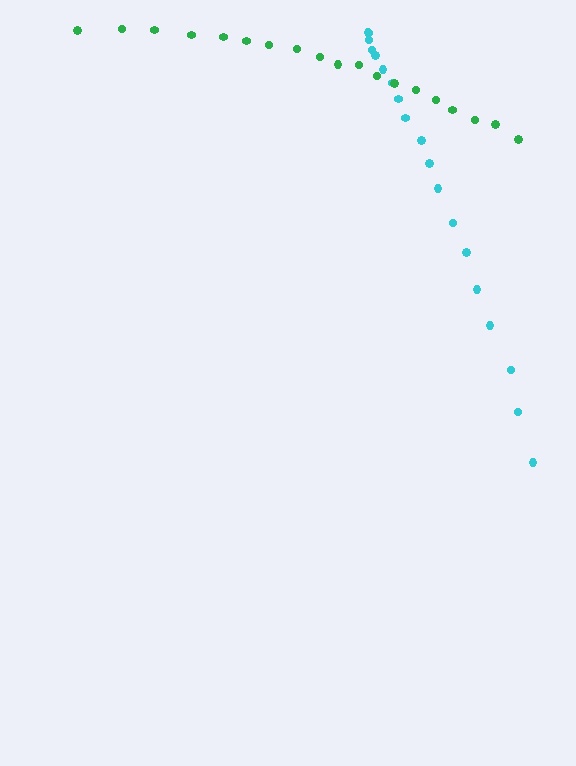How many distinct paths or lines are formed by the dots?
There are 2 distinct paths.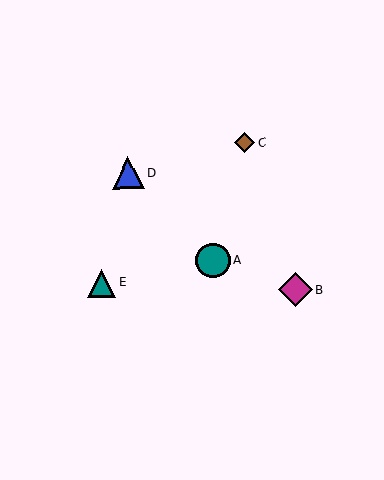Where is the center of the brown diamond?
The center of the brown diamond is at (245, 142).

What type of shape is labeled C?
Shape C is a brown diamond.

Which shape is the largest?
The teal circle (labeled A) is the largest.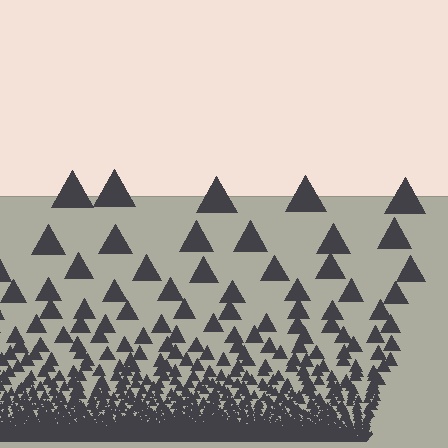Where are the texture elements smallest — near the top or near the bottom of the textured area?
Near the bottom.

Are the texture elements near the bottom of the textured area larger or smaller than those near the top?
Smaller. The gradient is inverted — elements near the bottom are smaller and denser.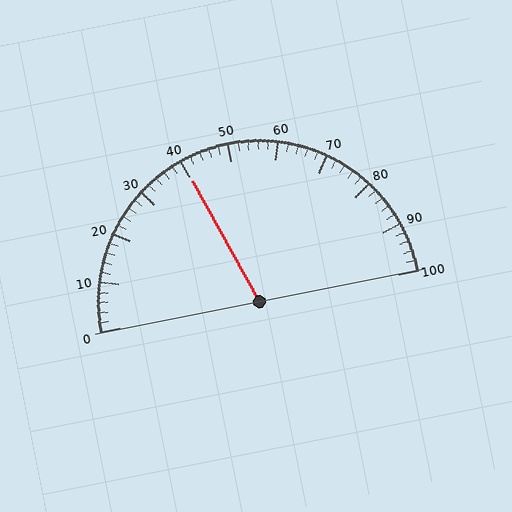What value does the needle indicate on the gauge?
The needle indicates approximately 40.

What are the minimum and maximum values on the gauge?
The gauge ranges from 0 to 100.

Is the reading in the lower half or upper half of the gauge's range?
The reading is in the lower half of the range (0 to 100).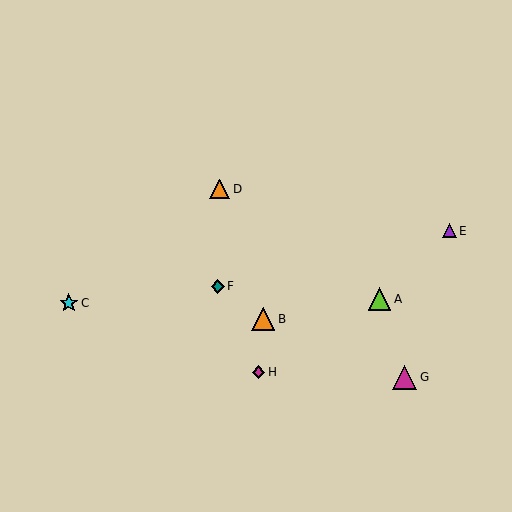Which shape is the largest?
The magenta triangle (labeled G) is the largest.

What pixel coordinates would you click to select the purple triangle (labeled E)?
Click at (450, 231) to select the purple triangle E.